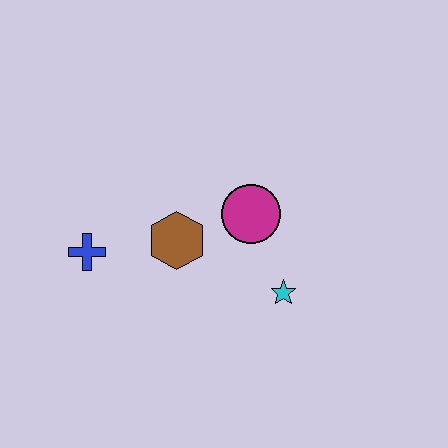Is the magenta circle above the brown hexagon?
Yes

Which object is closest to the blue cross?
The brown hexagon is closest to the blue cross.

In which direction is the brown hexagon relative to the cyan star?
The brown hexagon is to the left of the cyan star.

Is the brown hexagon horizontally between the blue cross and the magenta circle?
Yes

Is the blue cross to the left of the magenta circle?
Yes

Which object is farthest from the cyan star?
The blue cross is farthest from the cyan star.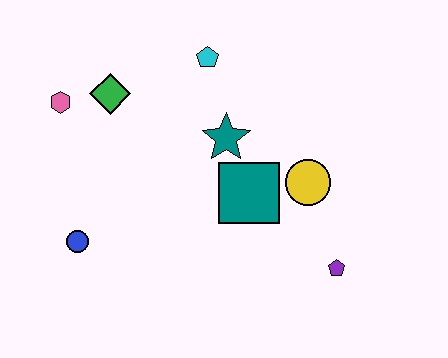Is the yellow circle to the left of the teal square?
No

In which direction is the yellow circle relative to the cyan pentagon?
The yellow circle is below the cyan pentagon.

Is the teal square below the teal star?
Yes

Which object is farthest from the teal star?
The blue circle is farthest from the teal star.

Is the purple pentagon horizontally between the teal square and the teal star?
No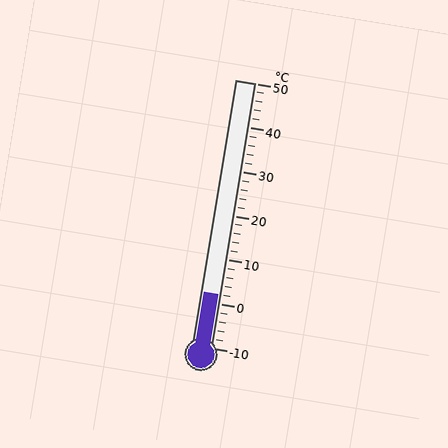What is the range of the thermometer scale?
The thermometer scale ranges from -10°C to 50°C.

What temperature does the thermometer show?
The thermometer shows approximately 2°C.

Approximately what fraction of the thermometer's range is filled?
The thermometer is filled to approximately 20% of its range.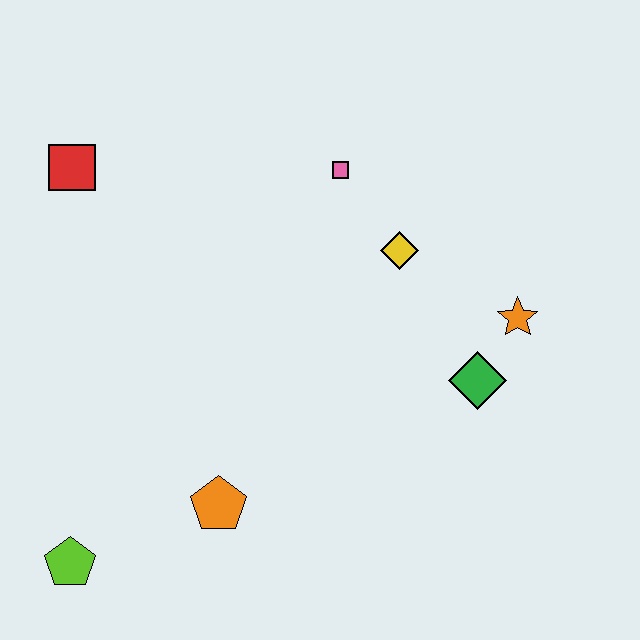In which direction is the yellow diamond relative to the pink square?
The yellow diamond is below the pink square.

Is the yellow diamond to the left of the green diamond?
Yes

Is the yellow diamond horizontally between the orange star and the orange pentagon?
Yes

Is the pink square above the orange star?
Yes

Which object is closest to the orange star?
The green diamond is closest to the orange star.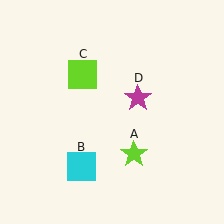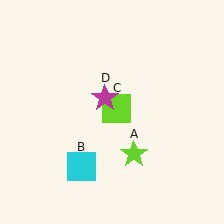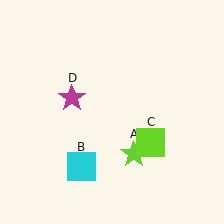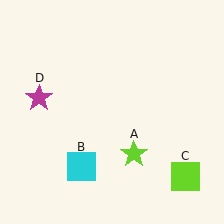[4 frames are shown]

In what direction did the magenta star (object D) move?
The magenta star (object D) moved left.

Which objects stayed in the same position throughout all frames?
Lime star (object A) and cyan square (object B) remained stationary.